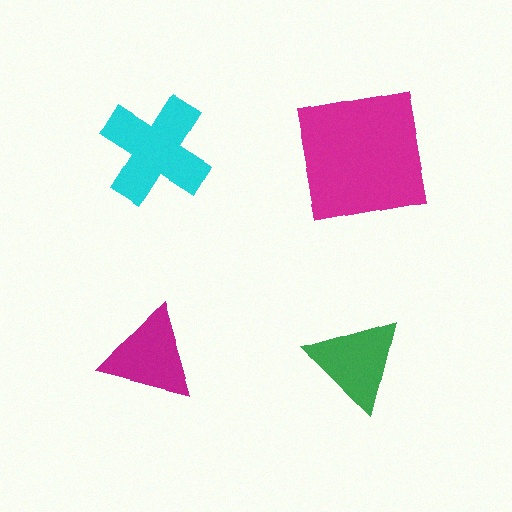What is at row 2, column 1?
A magenta triangle.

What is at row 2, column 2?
A green triangle.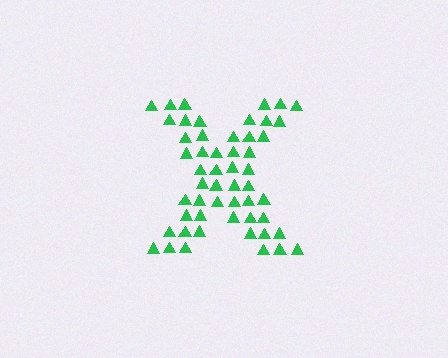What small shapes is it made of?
It is made of small triangles.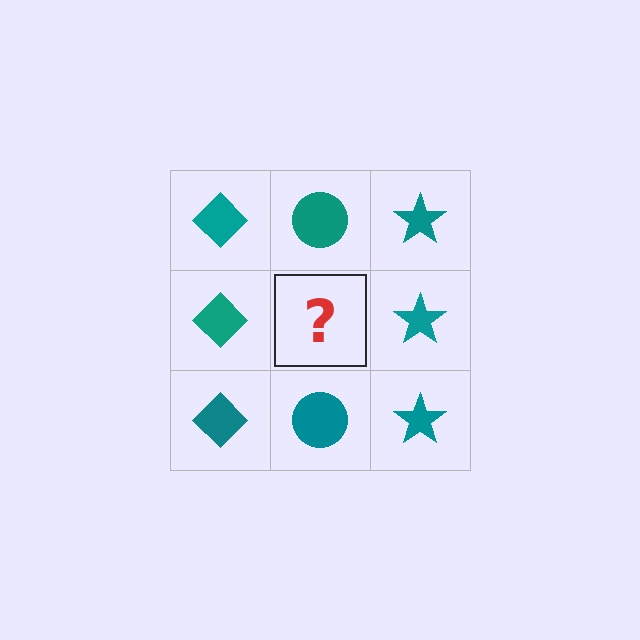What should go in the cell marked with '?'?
The missing cell should contain a teal circle.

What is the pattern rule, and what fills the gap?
The rule is that each column has a consistent shape. The gap should be filled with a teal circle.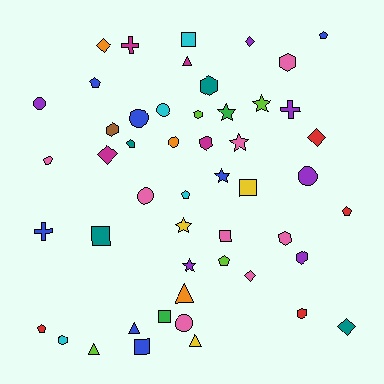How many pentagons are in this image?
There are 8 pentagons.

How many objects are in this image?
There are 50 objects.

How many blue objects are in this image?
There are 7 blue objects.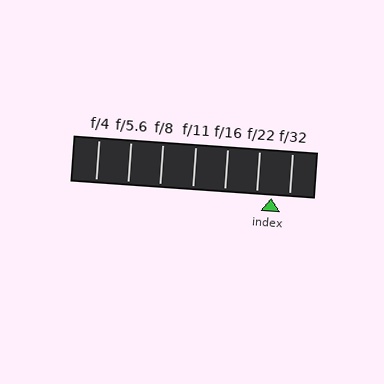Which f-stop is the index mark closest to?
The index mark is closest to f/22.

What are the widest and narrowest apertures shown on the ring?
The widest aperture shown is f/4 and the narrowest is f/32.